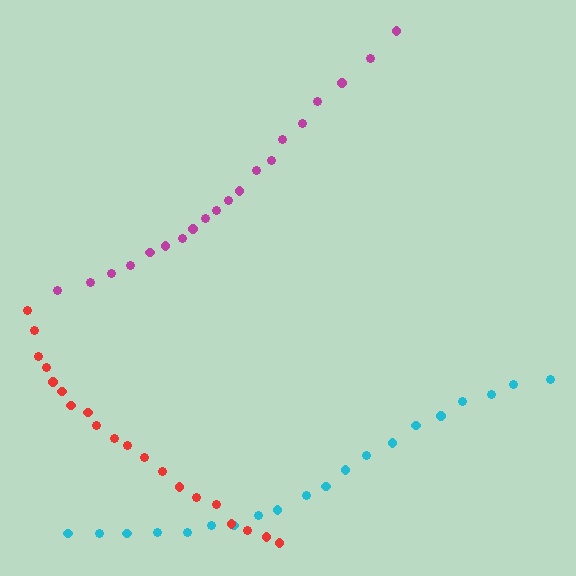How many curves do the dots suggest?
There are 3 distinct paths.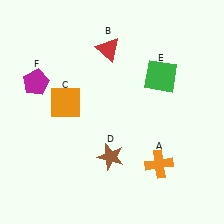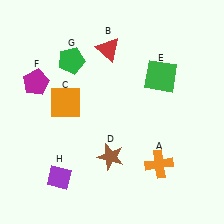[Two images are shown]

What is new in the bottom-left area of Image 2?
A purple diamond (H) was added in the bottom-left area of Image 2.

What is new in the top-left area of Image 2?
A green pentagon (G) was added in the top-left area of Image 2.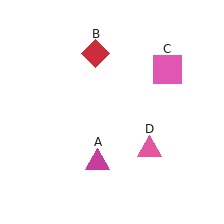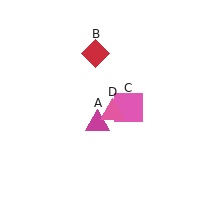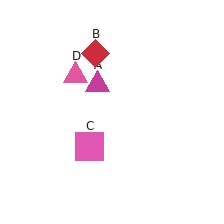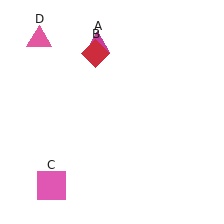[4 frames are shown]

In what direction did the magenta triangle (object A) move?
The magenta triangle (object A) moved up.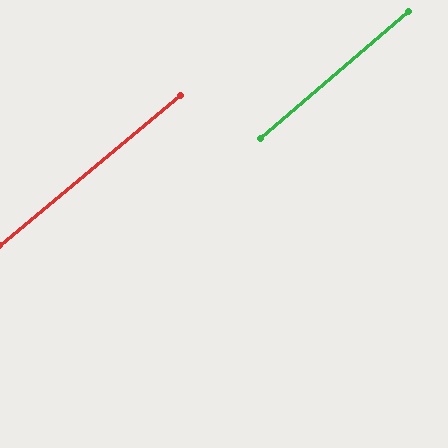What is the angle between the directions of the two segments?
Approximately 1 degree.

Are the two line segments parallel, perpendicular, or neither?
Parallel — their directions differ by only 0.7°.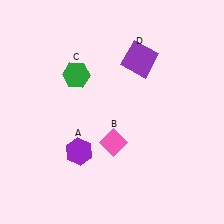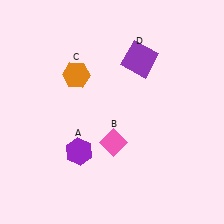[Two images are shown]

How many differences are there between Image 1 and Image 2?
There is 1 difference between the two images.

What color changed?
The hexagon (C) changed from green in Image 1 to orange in Image 2.